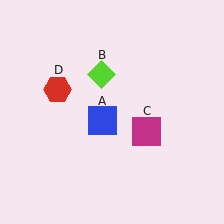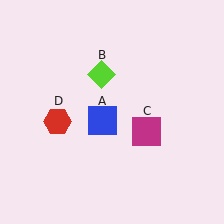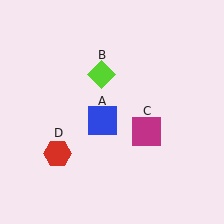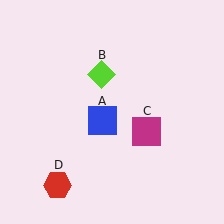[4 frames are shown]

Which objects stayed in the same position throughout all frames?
Blue square (object A) and lime diamond (object B) and magenta square (object C) remained stationary.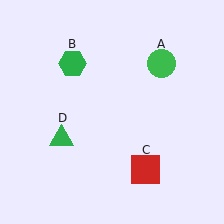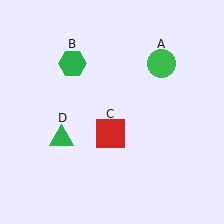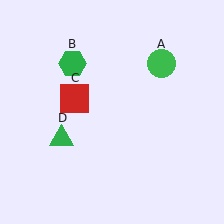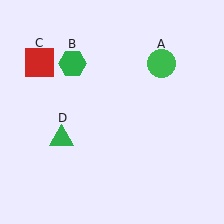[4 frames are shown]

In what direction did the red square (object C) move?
The red square (object C) moved up and to the left.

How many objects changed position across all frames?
1 object changed position: red square (object C).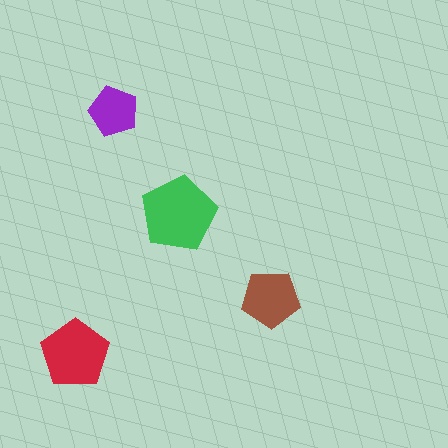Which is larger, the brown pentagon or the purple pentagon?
The brown one.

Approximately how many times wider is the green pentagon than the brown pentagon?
About 1.5 times wider.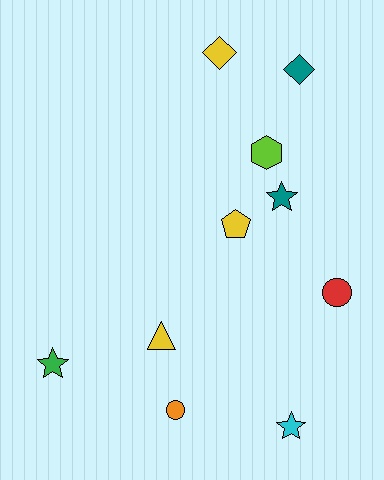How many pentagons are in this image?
There is 1 pentagon.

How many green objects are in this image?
There is 1 green object.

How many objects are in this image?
There are 10 objects.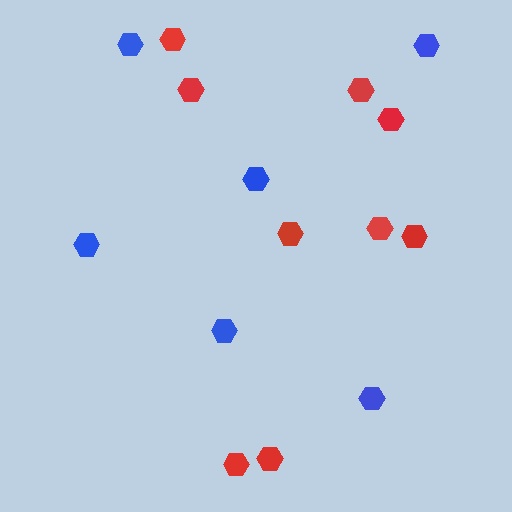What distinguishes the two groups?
There are 2 groups: one group of blue hexagons (6) and one group of red hexagons (9).